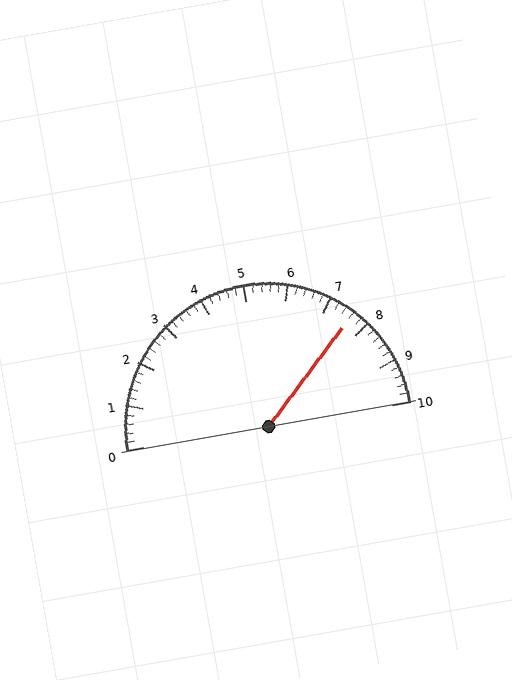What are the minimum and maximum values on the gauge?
The gauge ranges from 0 to 10.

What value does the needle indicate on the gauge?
The needle indicates approximately 7.6.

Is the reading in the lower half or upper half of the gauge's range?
The reading is in the upper half of the range (0 to 10).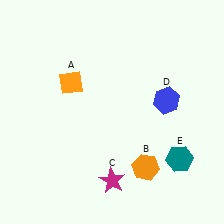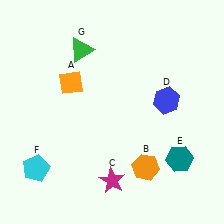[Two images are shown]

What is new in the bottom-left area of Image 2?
A cyan pentagon (F) was added in the bottom-left area of Image 2.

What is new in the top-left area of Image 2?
A green triangle (G) was added in the top-left area of Image 2.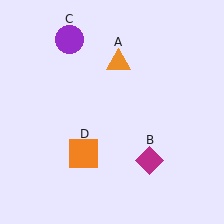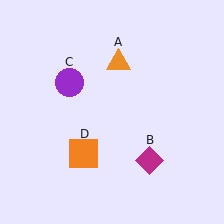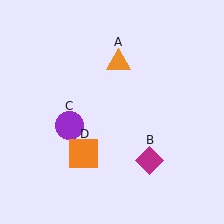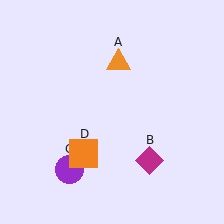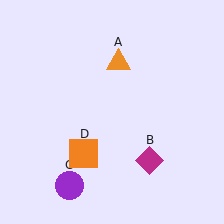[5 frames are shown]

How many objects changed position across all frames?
1 object changed position: purple circle (object C).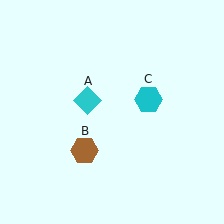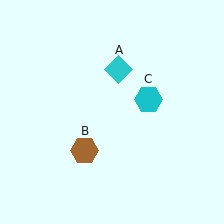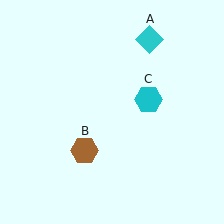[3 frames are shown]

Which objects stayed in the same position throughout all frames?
Brown hexagon (object B) and cyan hexagon (object C) remained stationary.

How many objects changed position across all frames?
1 object changed position: cyan diamond (object A).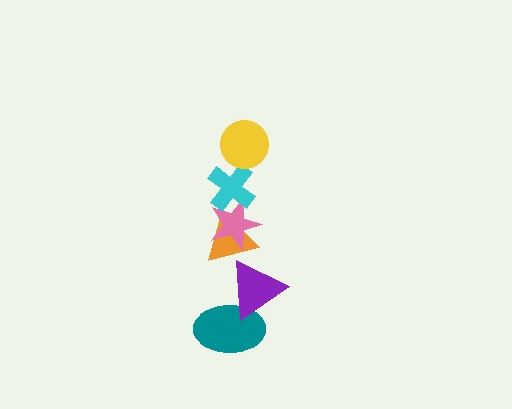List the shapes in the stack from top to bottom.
From top to bottom: the yellow circle, the cyan cross, the pink star, the orange triangle, the purple triangle, the teal ellipse.